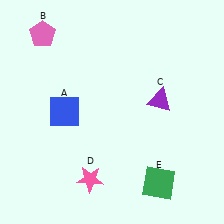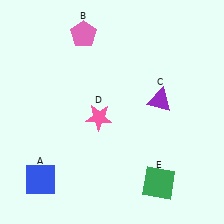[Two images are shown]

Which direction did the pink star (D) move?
The pink star (D) moved up.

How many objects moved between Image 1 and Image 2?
3 objects moved between the two images.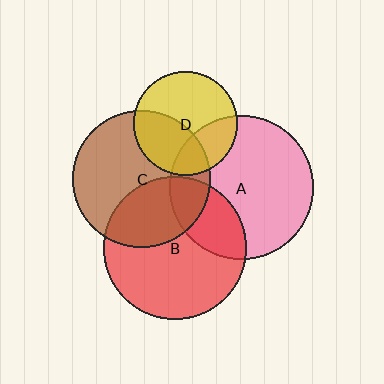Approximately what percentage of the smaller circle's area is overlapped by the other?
Approximately 20%.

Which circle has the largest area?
Circle A (pink).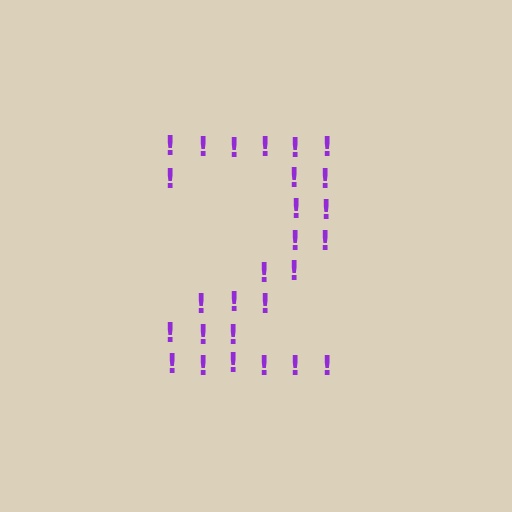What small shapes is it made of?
It is made of small exclamation marks.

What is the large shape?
The large shape is the digit 2.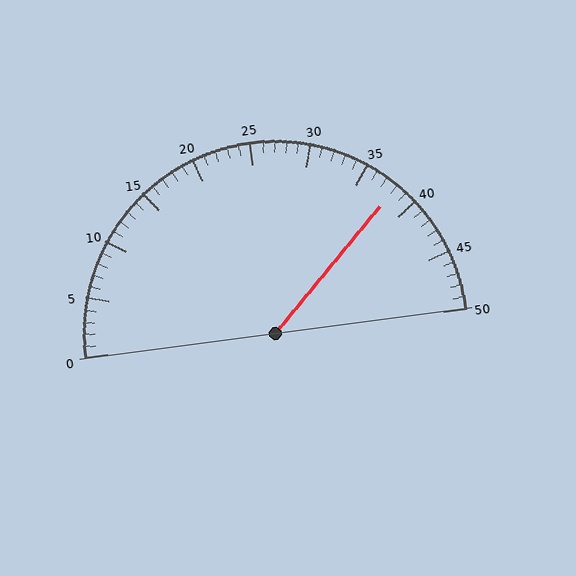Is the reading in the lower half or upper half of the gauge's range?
The reading is in the upper half of the range (0 to 50).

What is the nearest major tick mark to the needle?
The nearest major tick mark is 40.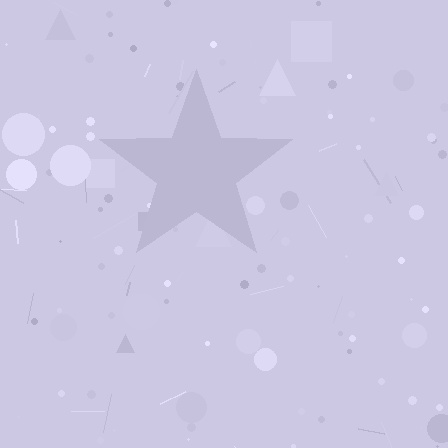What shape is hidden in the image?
A star is hidden in the image.